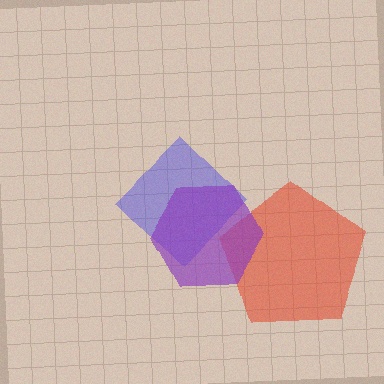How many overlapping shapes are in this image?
There are 3 overlapping shapes in the image.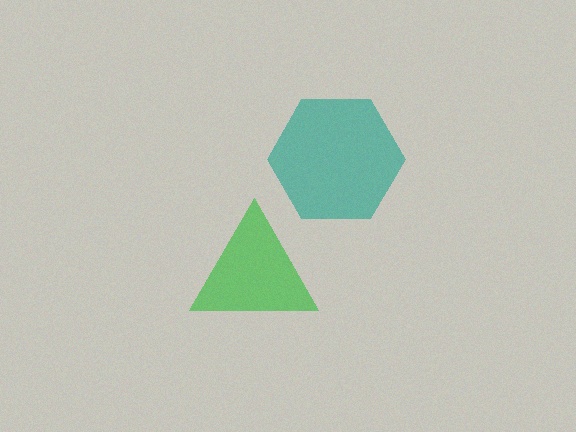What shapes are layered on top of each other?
The layered shapes are: a teal hexagon, a green triangle.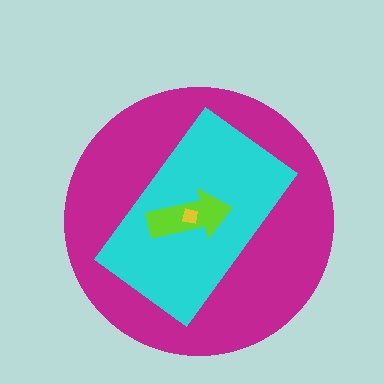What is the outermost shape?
The magenta circle.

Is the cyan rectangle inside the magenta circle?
Yes.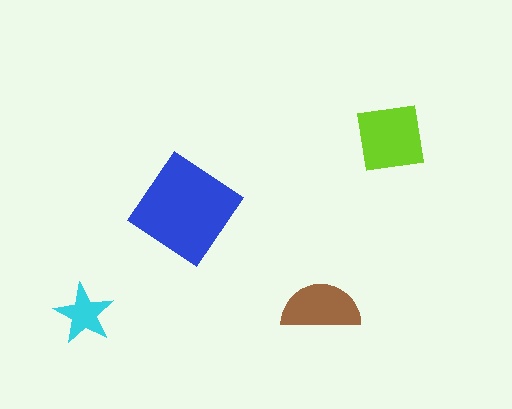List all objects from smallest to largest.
The cyan star, the brown semicircle, the lime square, the blue diamond.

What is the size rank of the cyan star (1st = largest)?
4th.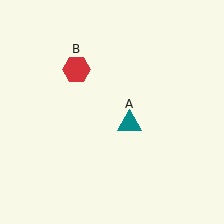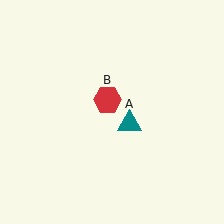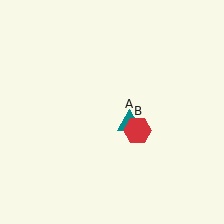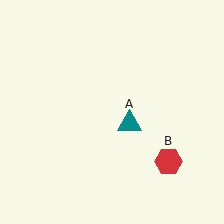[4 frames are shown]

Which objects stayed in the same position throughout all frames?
Teal triangle (object A) remained stationary.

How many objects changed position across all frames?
1 object changed position: red hexagon (object B).